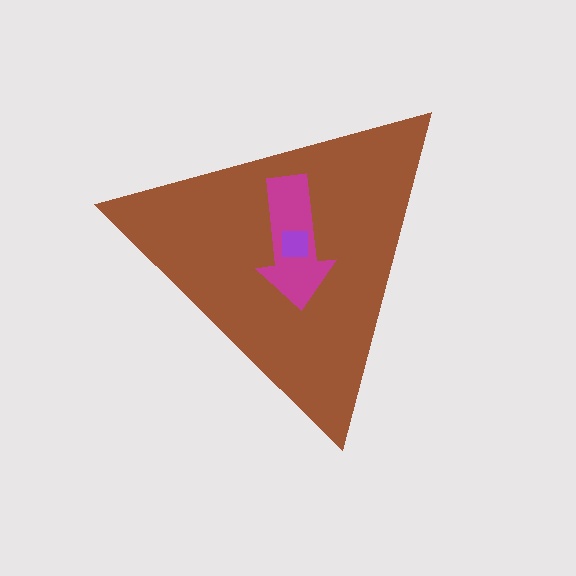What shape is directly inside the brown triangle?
The magenta arrow.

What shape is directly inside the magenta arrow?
The purple square.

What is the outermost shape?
The brown triangle.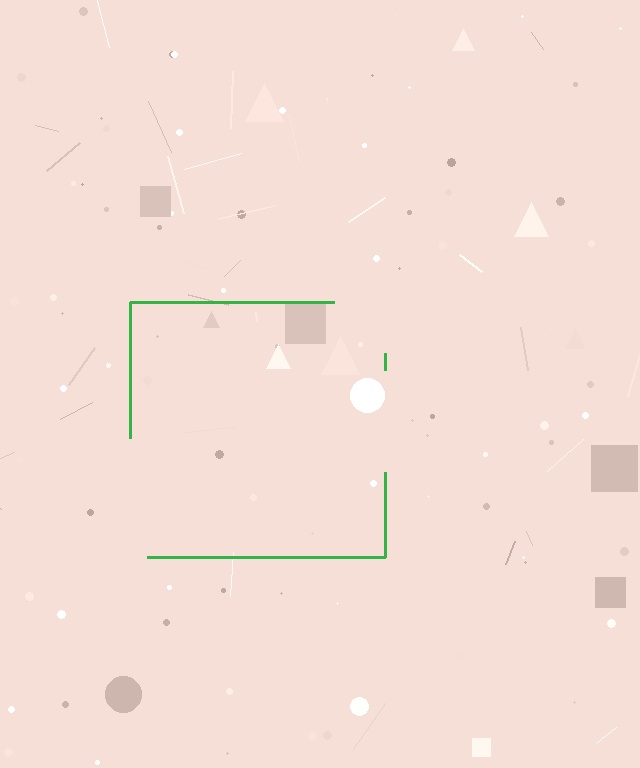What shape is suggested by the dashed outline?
The dashed outline suggests a square.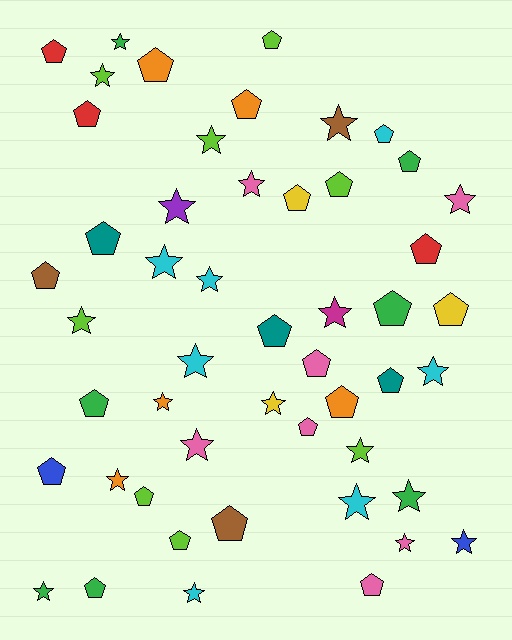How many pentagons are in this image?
There are 26 pentagons.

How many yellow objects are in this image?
There are 3 yellow objects.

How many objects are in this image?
There are 50 objects.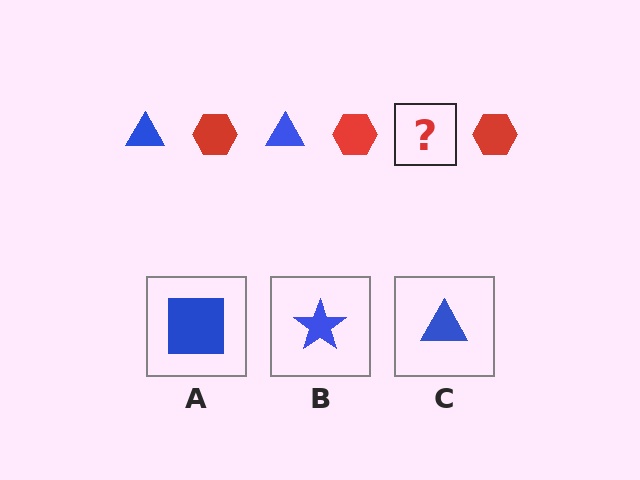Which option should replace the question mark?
Option C.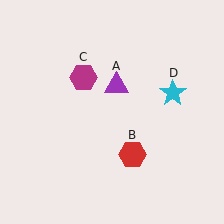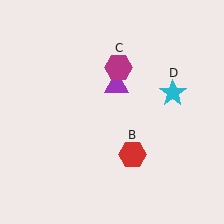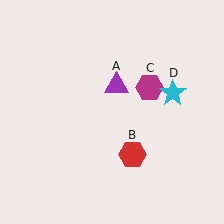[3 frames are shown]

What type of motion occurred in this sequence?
The magenta hexagon (object C) rotated clockwise around the center of the scene.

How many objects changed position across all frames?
1 object changed position: magenta hexagon (object C).